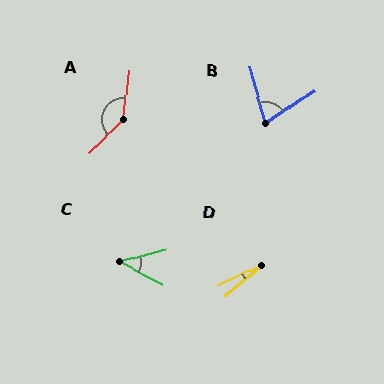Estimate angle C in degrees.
Approximately 42 degrees.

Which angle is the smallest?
D, at approximately 17 degrees.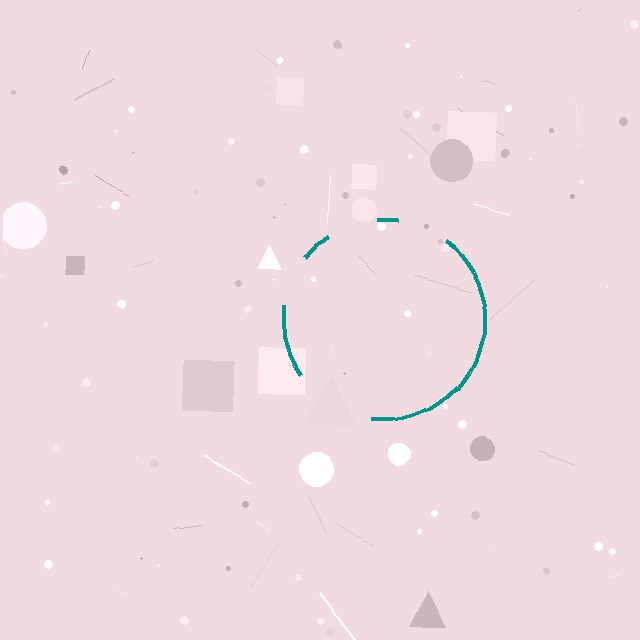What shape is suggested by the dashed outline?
The dashed outline suggests a circle.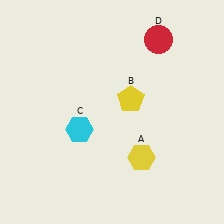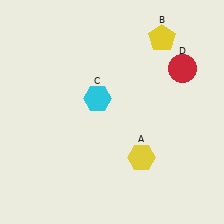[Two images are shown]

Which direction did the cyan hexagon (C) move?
The cyan hexagon (C) moved up.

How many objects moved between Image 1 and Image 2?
3 objects moved between the two images.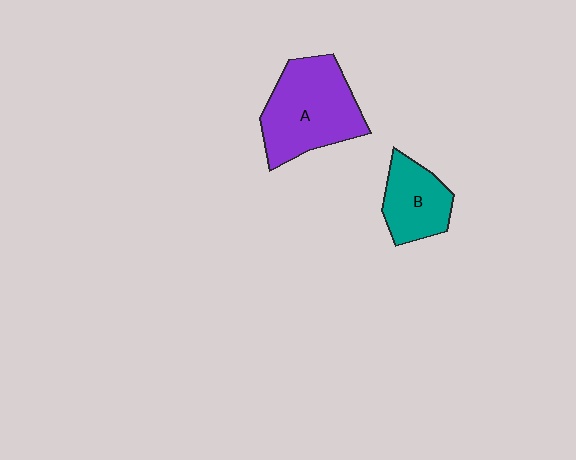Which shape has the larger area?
Shape A (purple).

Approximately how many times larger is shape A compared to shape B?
Approximately 1.7 times.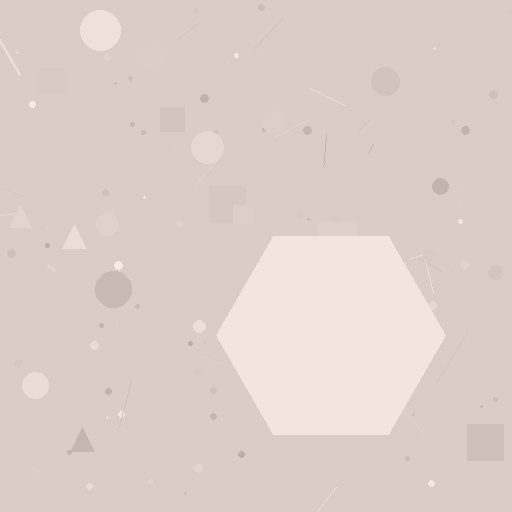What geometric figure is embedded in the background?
A hexagon is embedded in the background.